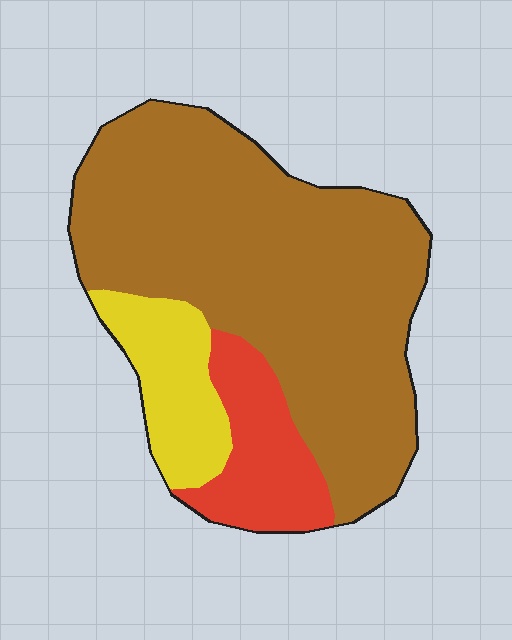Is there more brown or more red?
Brown.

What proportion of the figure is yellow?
Yellow covers about 15% of the figure.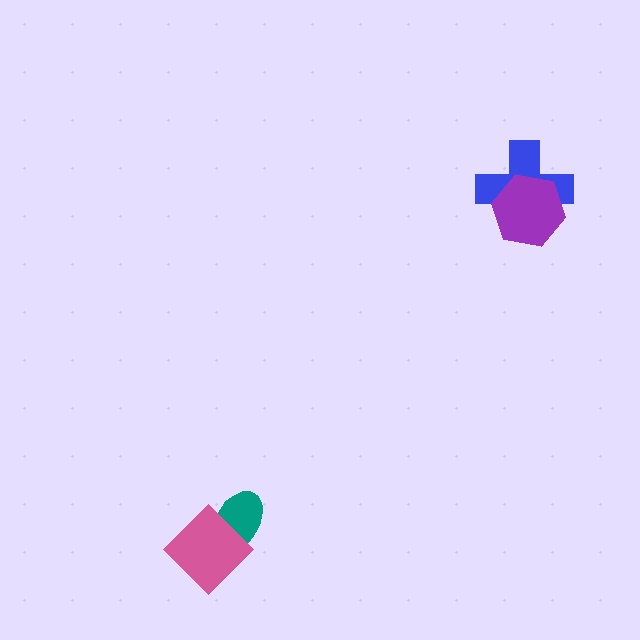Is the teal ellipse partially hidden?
Yes, it is partially covered by another shape.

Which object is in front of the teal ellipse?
The pink diamond is in front of the teal ellipse.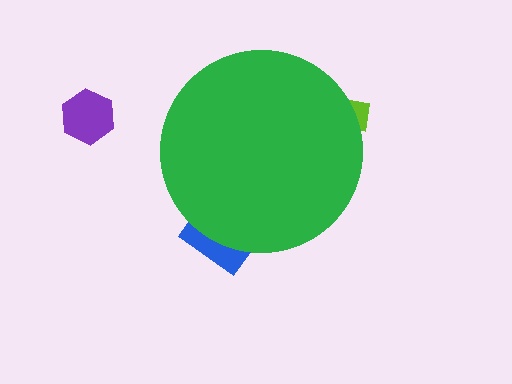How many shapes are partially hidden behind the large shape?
2 shapes are partially hidden.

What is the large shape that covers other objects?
A green circle.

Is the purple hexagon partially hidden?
No, the purple hexagon is fully visible.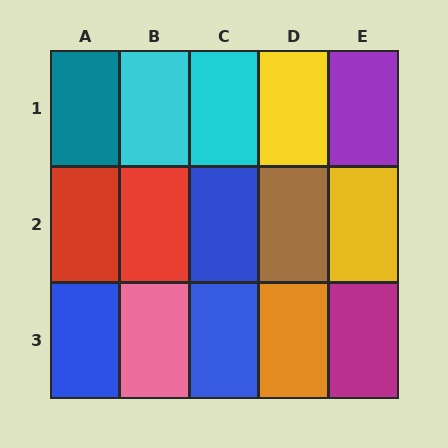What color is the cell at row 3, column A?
Blue.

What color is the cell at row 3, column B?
Pink.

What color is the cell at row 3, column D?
Orange.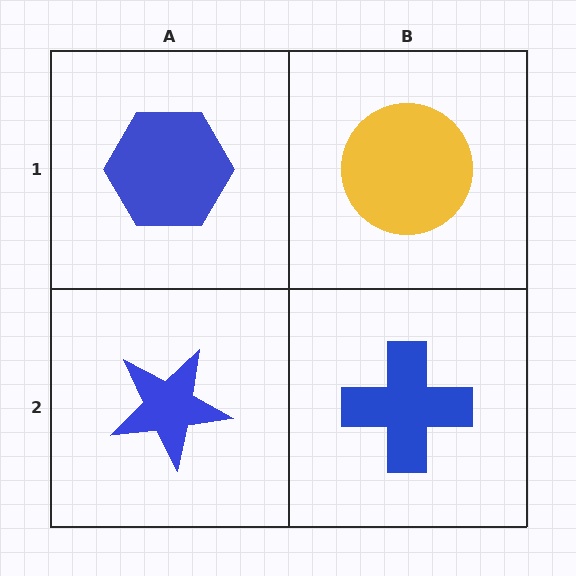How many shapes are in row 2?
2 shapes.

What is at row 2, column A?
A blue star.